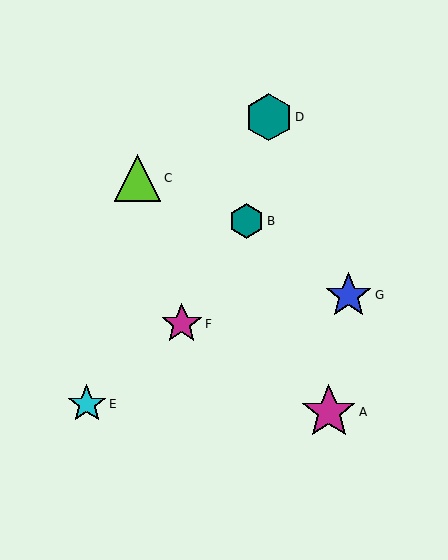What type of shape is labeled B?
Shape B is a teal hexagon.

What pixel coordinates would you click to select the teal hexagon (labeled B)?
Click at (246, 221) to select the teal hexagon B.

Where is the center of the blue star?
The center of the blue star is at (348, 295).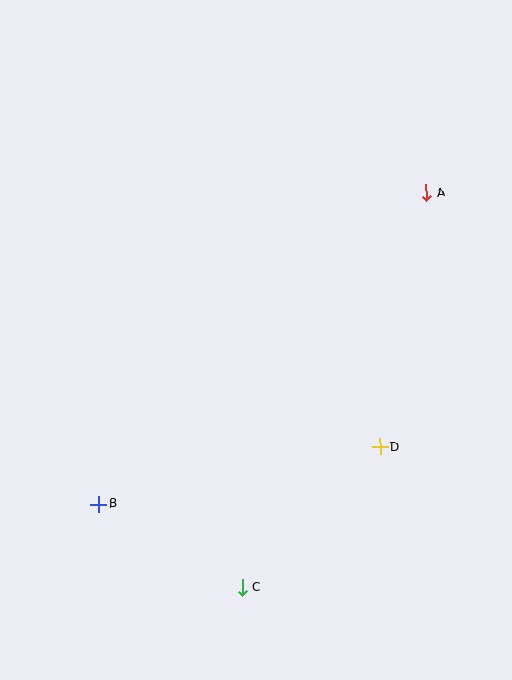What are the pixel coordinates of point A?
Point A is at (426, 192).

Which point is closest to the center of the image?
Point D at (380, 447) is closest to the center.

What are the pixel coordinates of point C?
Point C is at (242, 588).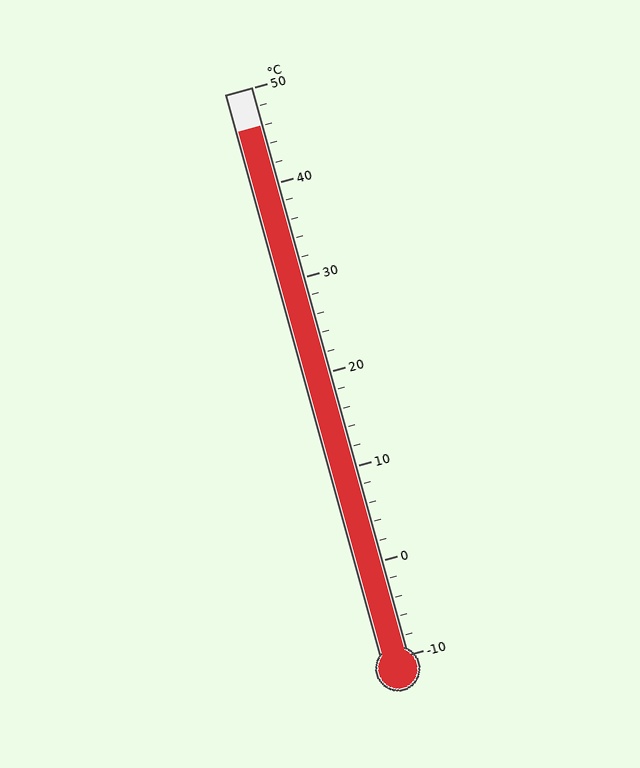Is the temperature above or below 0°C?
The temperature is above 0°C.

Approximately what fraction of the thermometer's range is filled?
The thermometer is filled to approximately 95% of its range.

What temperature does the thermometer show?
The thermometer shows approximately 46°C.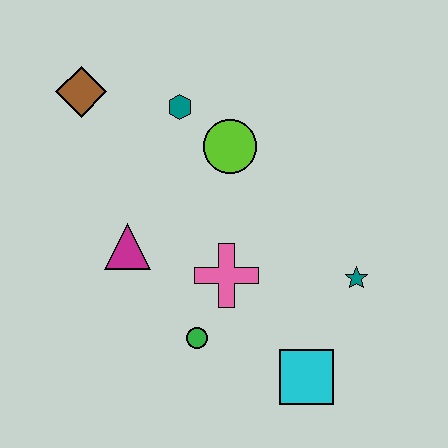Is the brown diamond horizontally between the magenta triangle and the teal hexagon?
No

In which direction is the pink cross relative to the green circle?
The pink cross is above the green circle.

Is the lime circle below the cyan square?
No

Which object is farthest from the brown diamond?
The cyan square is farthest from the brown diamond.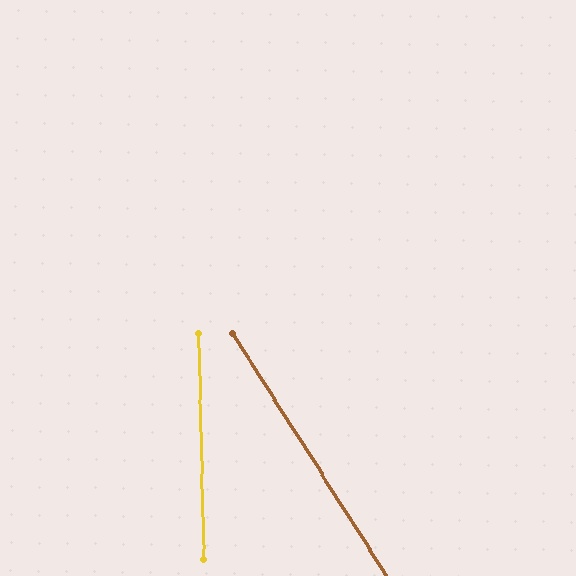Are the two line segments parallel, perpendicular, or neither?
Neither parallel nor perpendicular — they differ by about 31°.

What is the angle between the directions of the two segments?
Approximately 31 degrees.